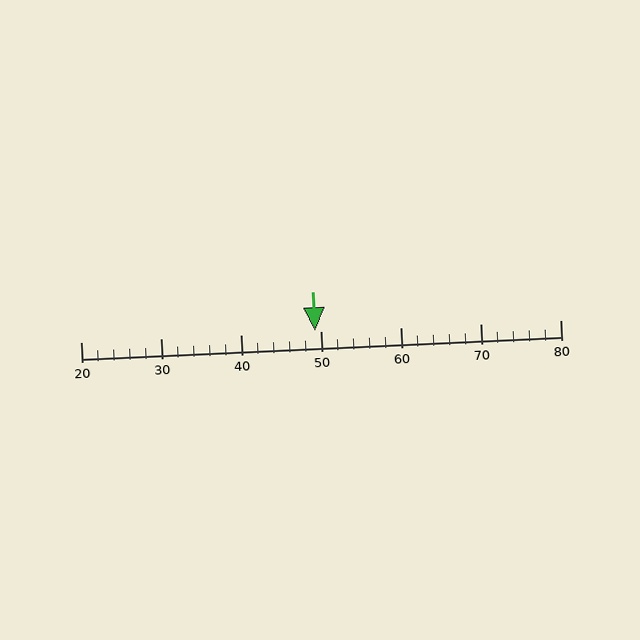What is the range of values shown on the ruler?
The ruler shows values from 20 to 80.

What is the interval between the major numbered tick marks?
The major tick marks are spaced 10 units apart.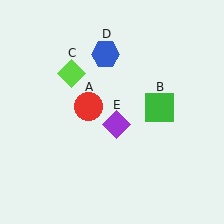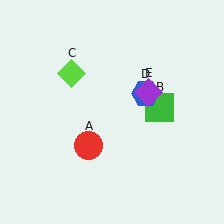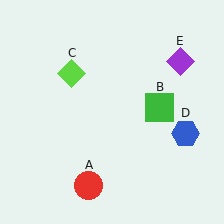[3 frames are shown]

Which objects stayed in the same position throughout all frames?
Green square (object B) and lime diamond (object C) remained stationary.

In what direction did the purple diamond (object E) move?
The purple diamond (object E) moved up and to the right.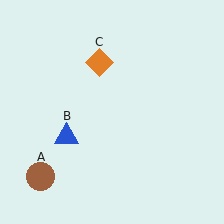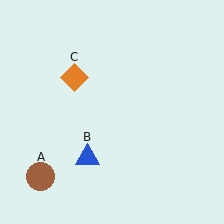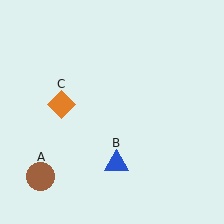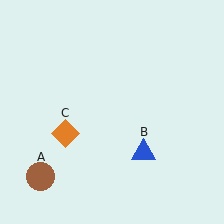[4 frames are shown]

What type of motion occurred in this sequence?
The blue triangle (object B), orange diamond (object C) rotated counterclockwise around the center of the scene.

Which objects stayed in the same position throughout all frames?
Brown circle (object A) remained stationary.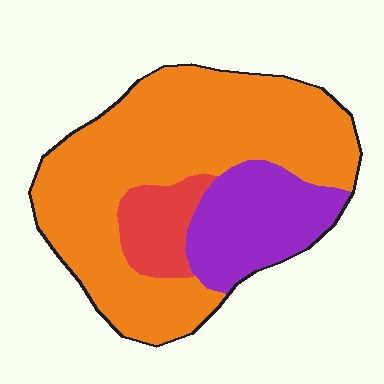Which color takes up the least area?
Red, at roughly 10%.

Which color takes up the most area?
Orange, at roughly 70%.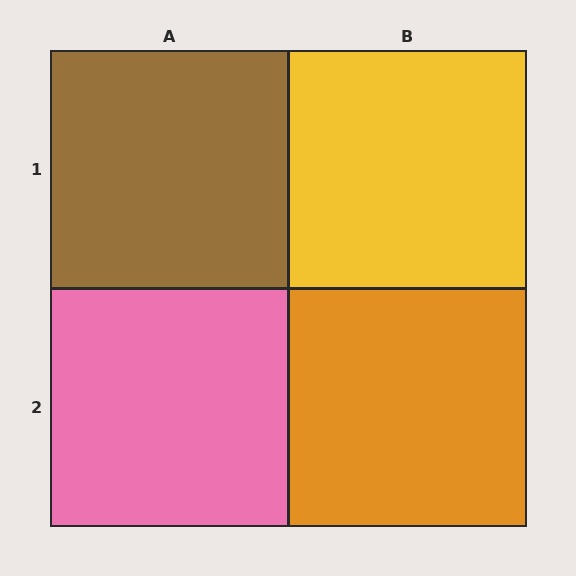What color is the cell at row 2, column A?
Pink.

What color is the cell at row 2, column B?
Orange.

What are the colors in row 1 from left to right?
Brown, yellow.